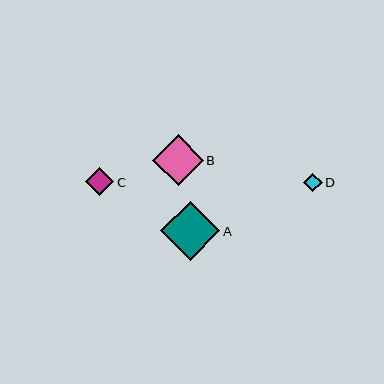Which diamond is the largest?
Diamond A is the largest with a size of approximately 59 pixels.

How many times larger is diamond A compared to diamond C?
Diamond A is approximately 2.1 times the size of diamond C.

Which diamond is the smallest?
Diamond D is the smallest with a size of approximately 19 pixels.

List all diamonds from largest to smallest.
From largest to smallest: A, B, C, D.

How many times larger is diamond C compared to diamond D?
Diamond C is approximately 1.5 times the size of diamond D.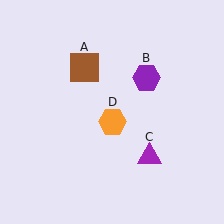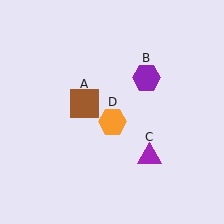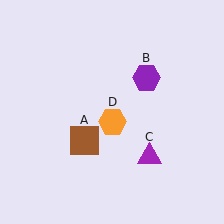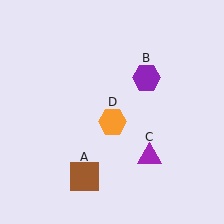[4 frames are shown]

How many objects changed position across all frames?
1 object changed position: brown square (object A).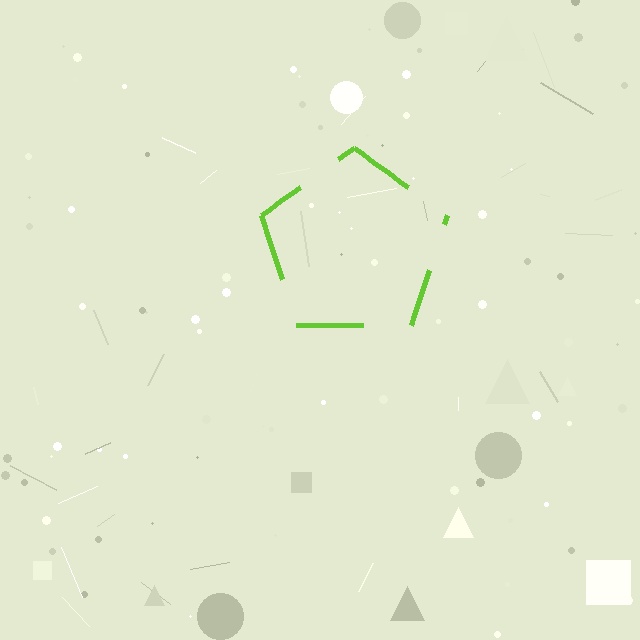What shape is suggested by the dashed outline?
The dashed outline suggests a pentagon.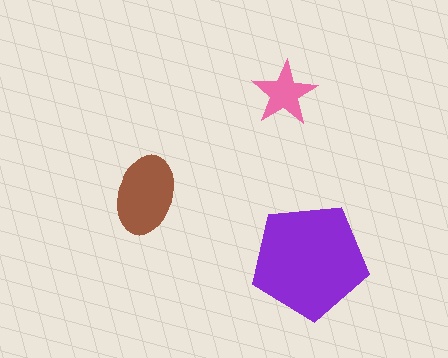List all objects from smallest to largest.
The pink star, the brown ellipse, the purple pentagon.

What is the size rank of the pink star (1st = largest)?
3rd.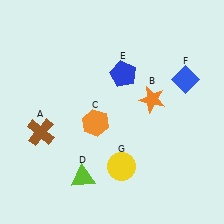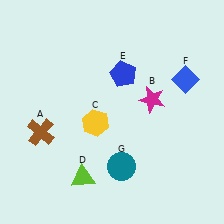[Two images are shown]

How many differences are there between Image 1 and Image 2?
There are 3 differences between the two images.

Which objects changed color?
B changed from orange to magenta. C changed from orange to yellow. G changed from yellow to teal.